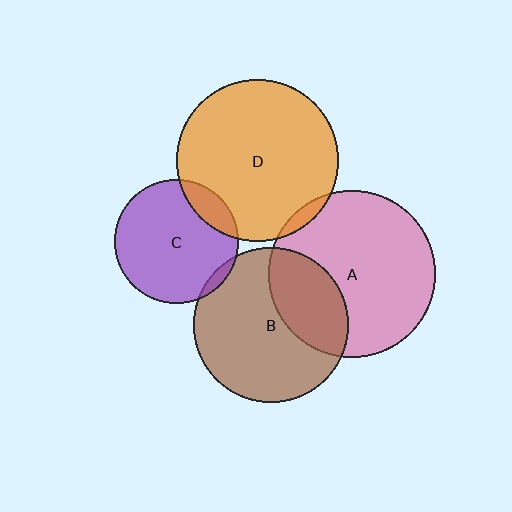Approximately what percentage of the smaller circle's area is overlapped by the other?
Approximately 30%.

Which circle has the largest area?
Circle A (pink).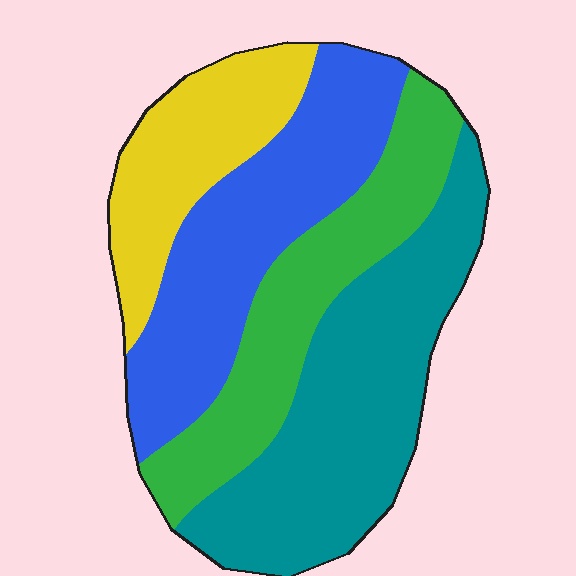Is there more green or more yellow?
Green.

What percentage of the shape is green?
Green covers 23% of the shape.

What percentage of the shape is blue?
Blue covers around 25% of the shape.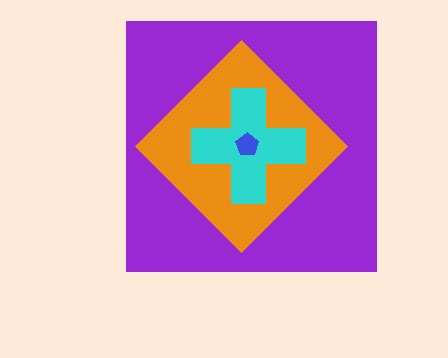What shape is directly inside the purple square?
The orange diamond.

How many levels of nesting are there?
4.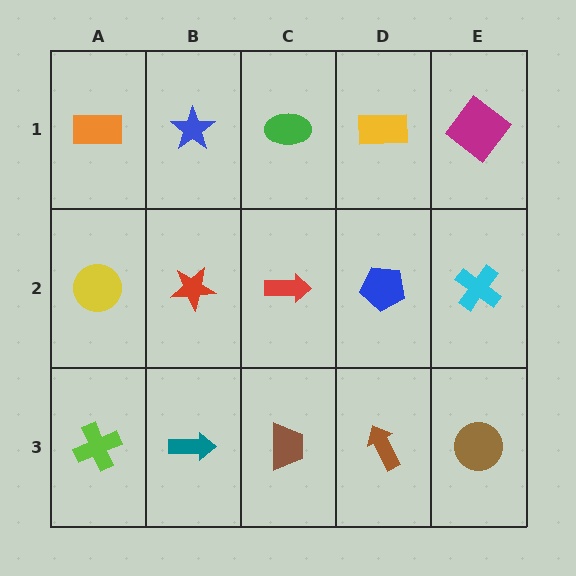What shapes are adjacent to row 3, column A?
A yellow circle (row 2, column A), a teal arrow (row 3, column B).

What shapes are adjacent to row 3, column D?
A blue pentagon (row 2, column D), a brown trapezoid (row 3, column C), a brown circle (row 3, column E).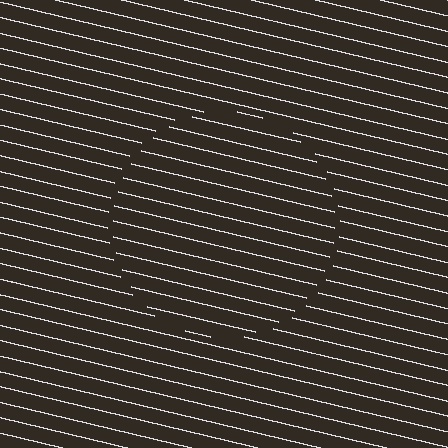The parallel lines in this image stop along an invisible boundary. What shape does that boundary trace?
An illusory circle. The interior of the shape contains the same grating, shifted by half a period — the contour is defined by the phase discontinuity where line-ends from the inner and outer gratings abut.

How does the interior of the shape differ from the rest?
The interior of the shape contains the same grating, shifted by half a period — the contour is defined by the phase discontinuity where line-ends from the inner and outer gratings abut.